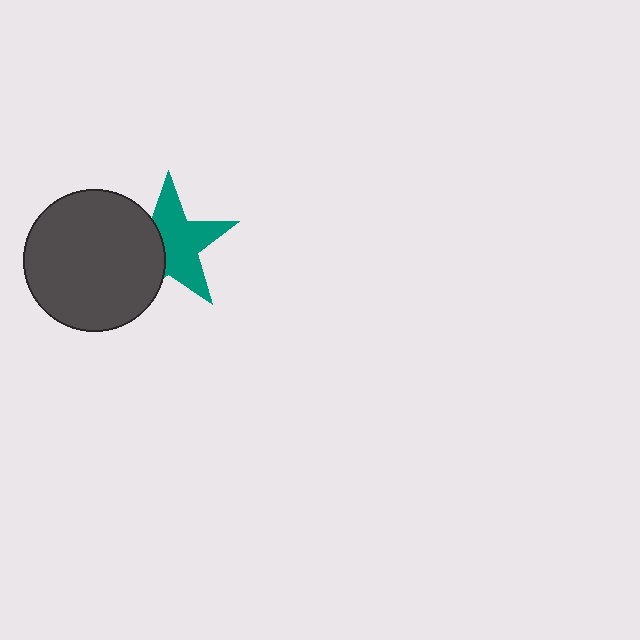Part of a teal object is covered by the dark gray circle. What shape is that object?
It is a star.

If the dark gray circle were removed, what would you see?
You would see the complete teal star.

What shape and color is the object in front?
The object in front is a dark gray circle.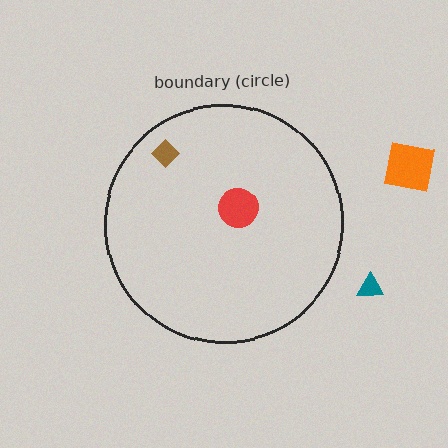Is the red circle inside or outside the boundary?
Inside.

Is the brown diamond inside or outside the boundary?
Inside.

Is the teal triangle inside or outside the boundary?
Outside.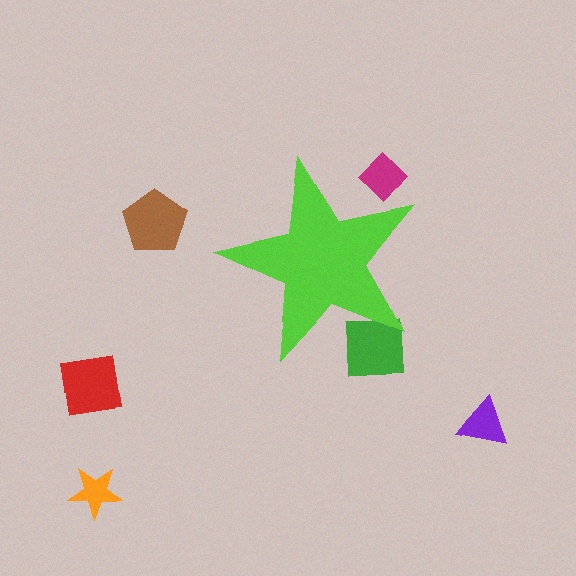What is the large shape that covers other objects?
A lime star.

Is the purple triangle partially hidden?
No, the purple triangle is fully visible.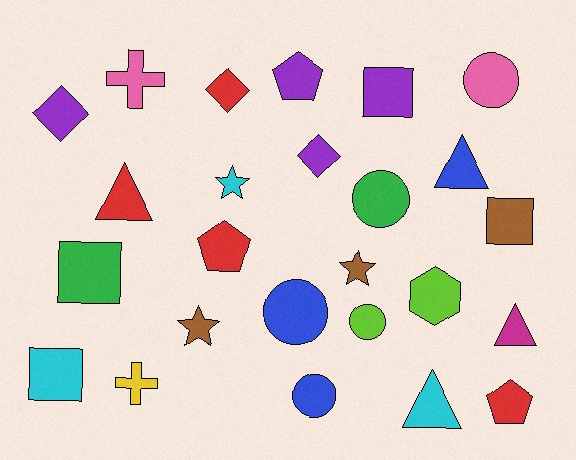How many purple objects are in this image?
There are 4 purple objects.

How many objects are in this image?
There are 25 objects.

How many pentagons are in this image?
There are 3 pentagons.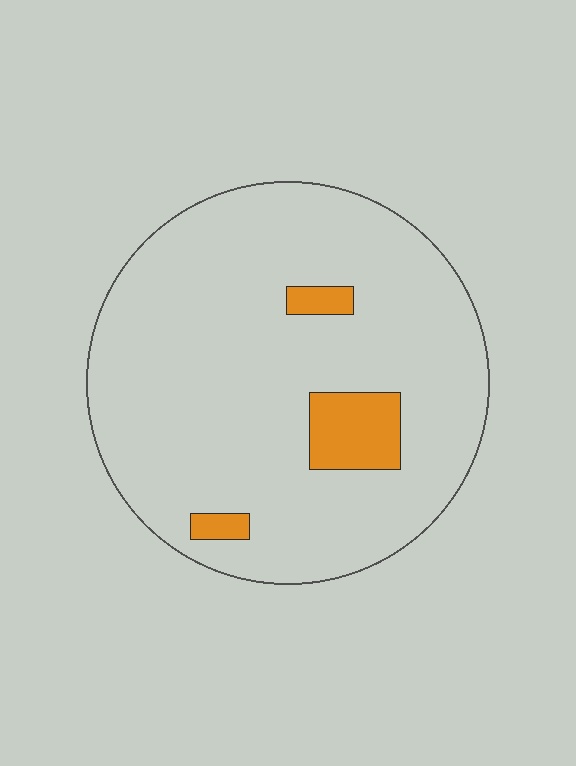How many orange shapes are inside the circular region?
3.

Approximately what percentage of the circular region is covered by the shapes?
Approximately 10%.